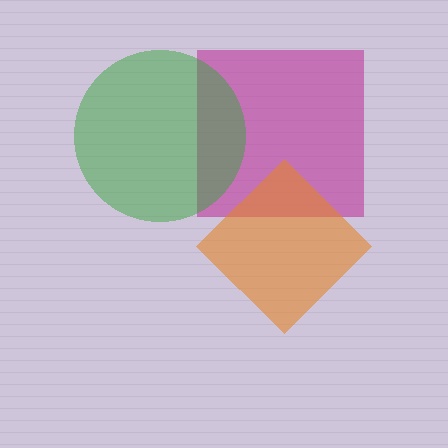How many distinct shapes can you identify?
There are 3 distinct shapes: a magenta square, an orange diamond, a green circle.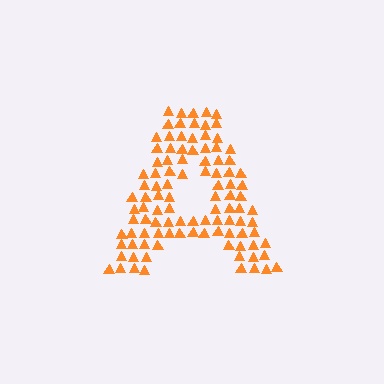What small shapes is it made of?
It is made of small triangles.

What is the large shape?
The large shape is the letter A.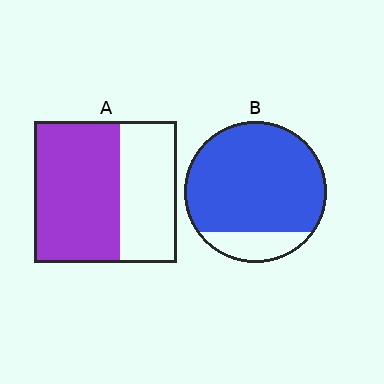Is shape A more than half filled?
Yes.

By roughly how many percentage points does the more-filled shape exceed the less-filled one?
By roughly 25 percentage points (B over A).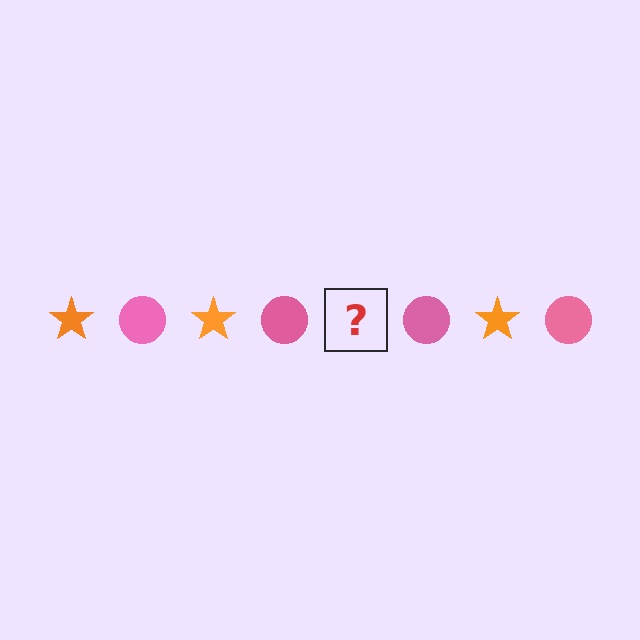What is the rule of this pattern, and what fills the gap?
The rule is that the pattern alternates between orange star and pink circle. The gap should be filled with an orange star.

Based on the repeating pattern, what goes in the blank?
The blank should be an orange star.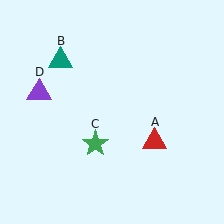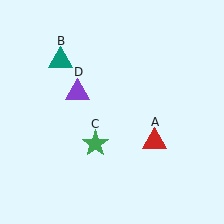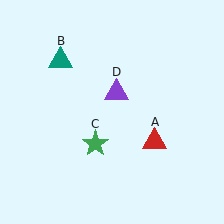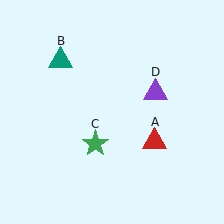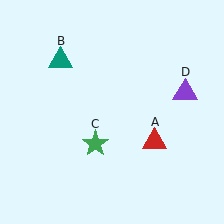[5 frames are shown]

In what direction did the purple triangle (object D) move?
The purple triangle (object D) moved right.